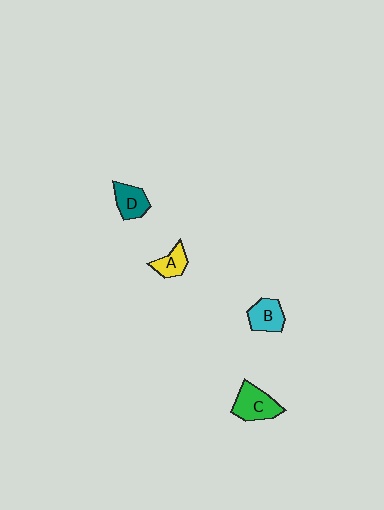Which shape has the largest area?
Shape C (green).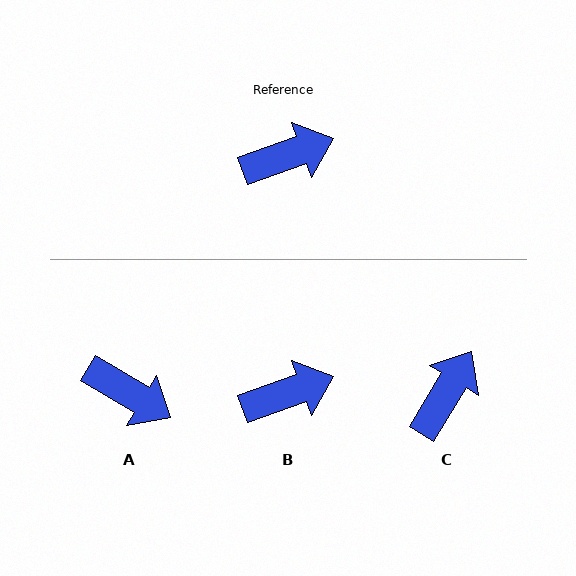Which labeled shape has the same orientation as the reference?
B.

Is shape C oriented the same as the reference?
No, it is off by about 39 degrees.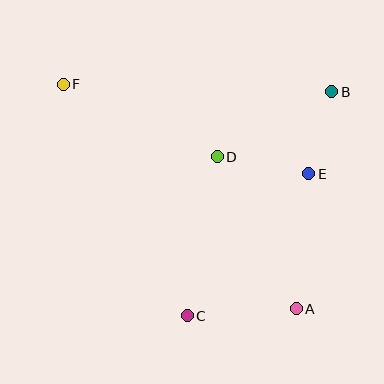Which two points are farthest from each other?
Points A and F are farthest from each other.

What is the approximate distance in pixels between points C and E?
The distance between C and E is approximately 187 pixels.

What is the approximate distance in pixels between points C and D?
The distance between C and D is approximately 162 pixels.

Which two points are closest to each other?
Points B and E are closest to each other.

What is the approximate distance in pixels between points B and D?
The distance between B and D is approximately 132 pixels.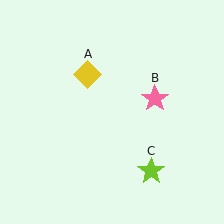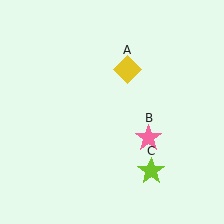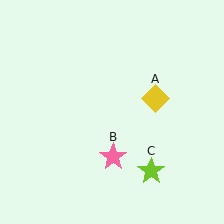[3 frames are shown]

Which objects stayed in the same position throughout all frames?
Lime star (object C) remained stationary.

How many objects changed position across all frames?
2 objects changed position: yellow diamond (object A), pink star (object B).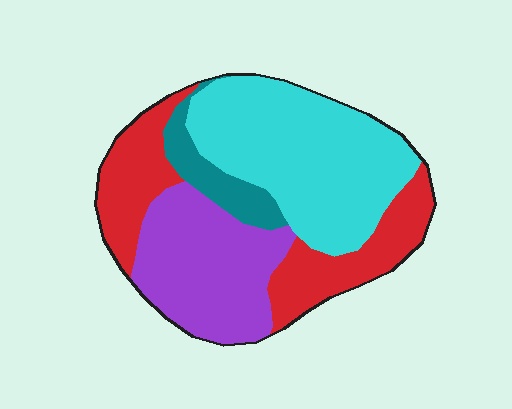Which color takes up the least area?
Teal, at roughly 10%.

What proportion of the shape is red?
Red covers roughly 25% of the shape.